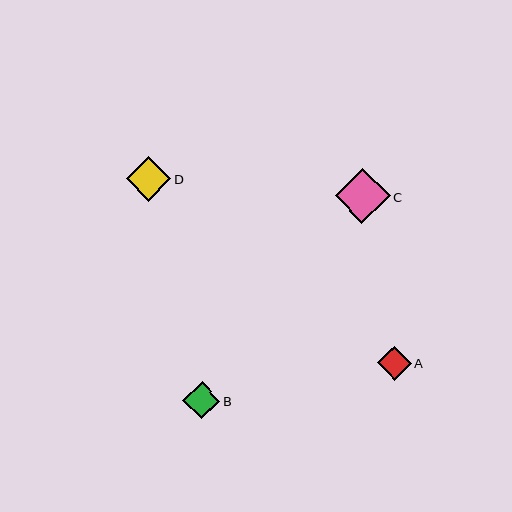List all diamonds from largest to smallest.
From largest to smallest: C, D, B, A.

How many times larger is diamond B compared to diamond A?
Diamond B is approximately 1.1 times the size of diamond A.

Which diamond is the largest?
Diamond C is the largest with a size of approximately 55 pixels.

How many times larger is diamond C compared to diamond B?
Diamond C is approximately 1.5 times the size of diamond B.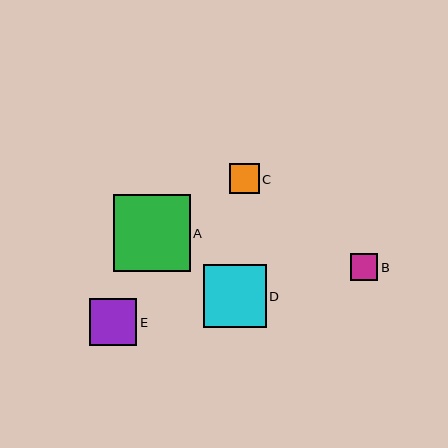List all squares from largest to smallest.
From largest to smallest: A, D, E, C, B.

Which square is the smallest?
Square B is the smallest with a size of approximately 28 pixels.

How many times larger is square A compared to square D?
Square A is approximately 1.2 times the size of square D.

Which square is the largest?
Square A is the largest with a size of approximately 77 pixels.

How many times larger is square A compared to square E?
Square A is approximately 1.6 times the size of square E.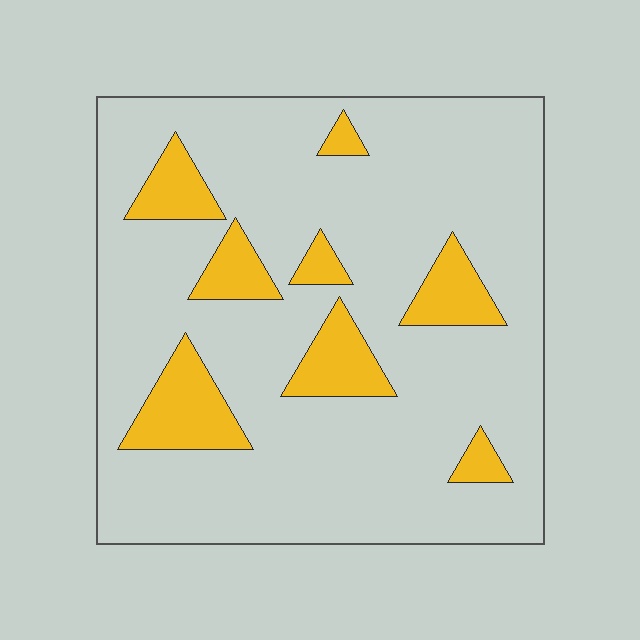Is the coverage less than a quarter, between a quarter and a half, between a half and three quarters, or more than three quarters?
Less than a quarter.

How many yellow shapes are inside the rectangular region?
8.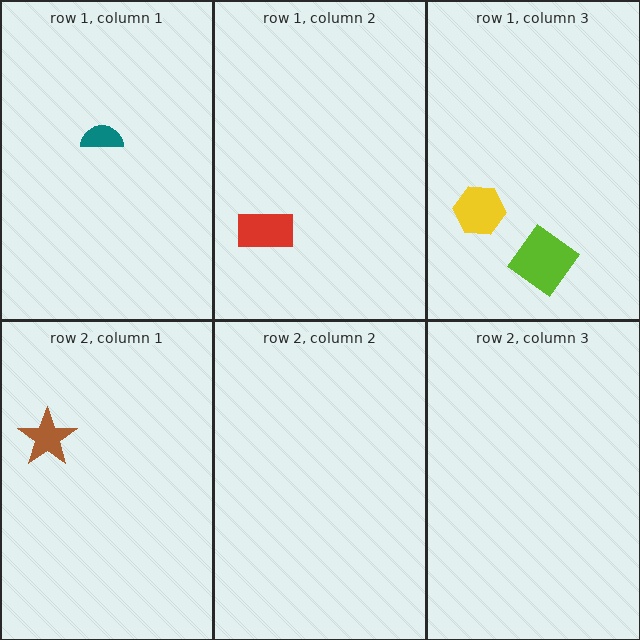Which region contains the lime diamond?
The row 1, column 3 region.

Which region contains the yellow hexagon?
The row 1, column 3 region.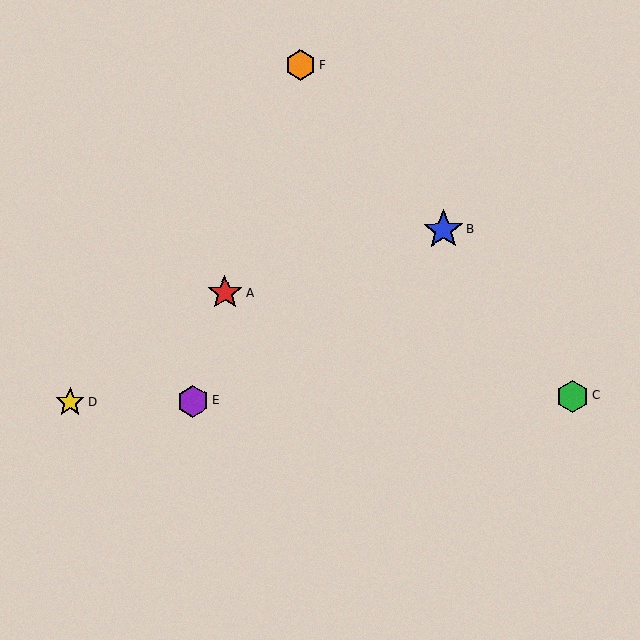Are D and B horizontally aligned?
No, D is at y≈403 and B is at y≈230.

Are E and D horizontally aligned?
Yes, both are at y≈401.